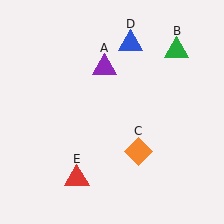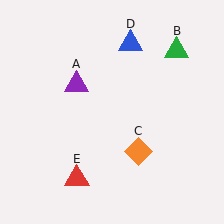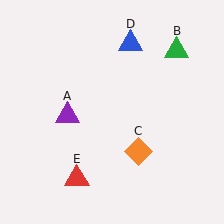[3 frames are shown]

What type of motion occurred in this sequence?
The purple triangle (object A) rotated counterclockwise around the center of the scene.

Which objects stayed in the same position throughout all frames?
Green triangle (object B) and orange diamond (object C) and blue triangle (object D) and red triangle (object E) remained stationary.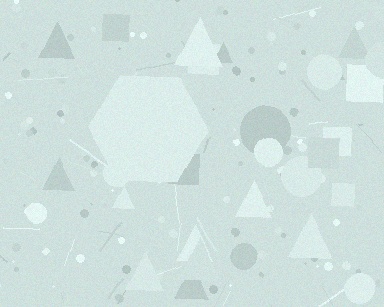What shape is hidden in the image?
A hexagon is hidden in the image.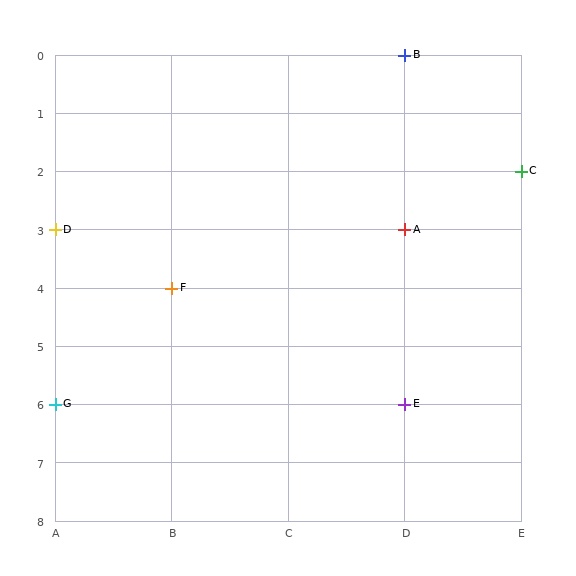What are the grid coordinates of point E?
Point E is at grid coordinates (D, 6).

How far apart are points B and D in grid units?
Points B and D are 3 columns and 3 rows apart (about 4.2 grid units diagonally).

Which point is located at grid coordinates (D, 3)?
Point A is at (D, 3).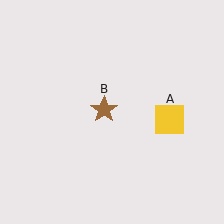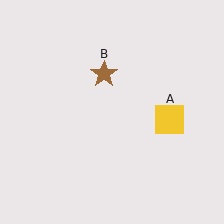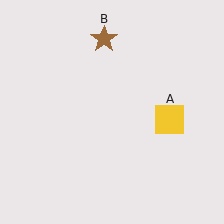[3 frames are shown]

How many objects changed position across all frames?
1 object changed position: brown star (object B).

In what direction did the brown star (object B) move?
The brown star (object B) moved up.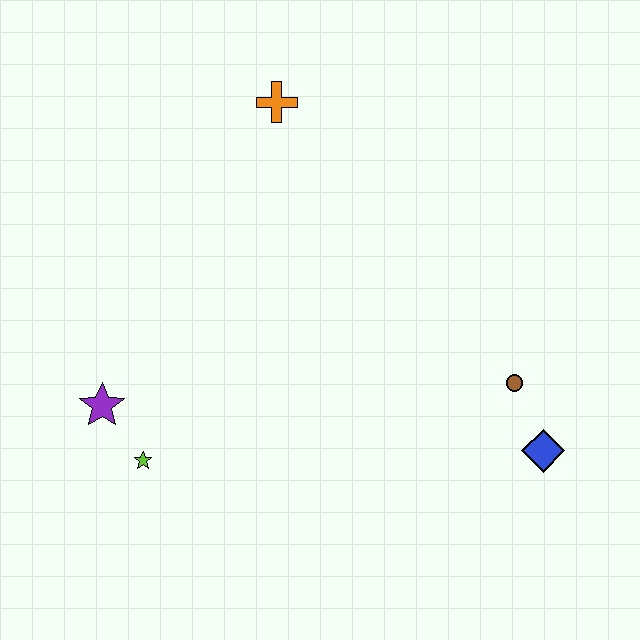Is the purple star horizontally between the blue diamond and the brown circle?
No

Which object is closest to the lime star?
The purple star is closest to the lime star.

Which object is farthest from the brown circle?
The purple star is farthest from the brown circle.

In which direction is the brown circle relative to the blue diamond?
The brown circle is above the blue diamond.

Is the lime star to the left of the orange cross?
Yes